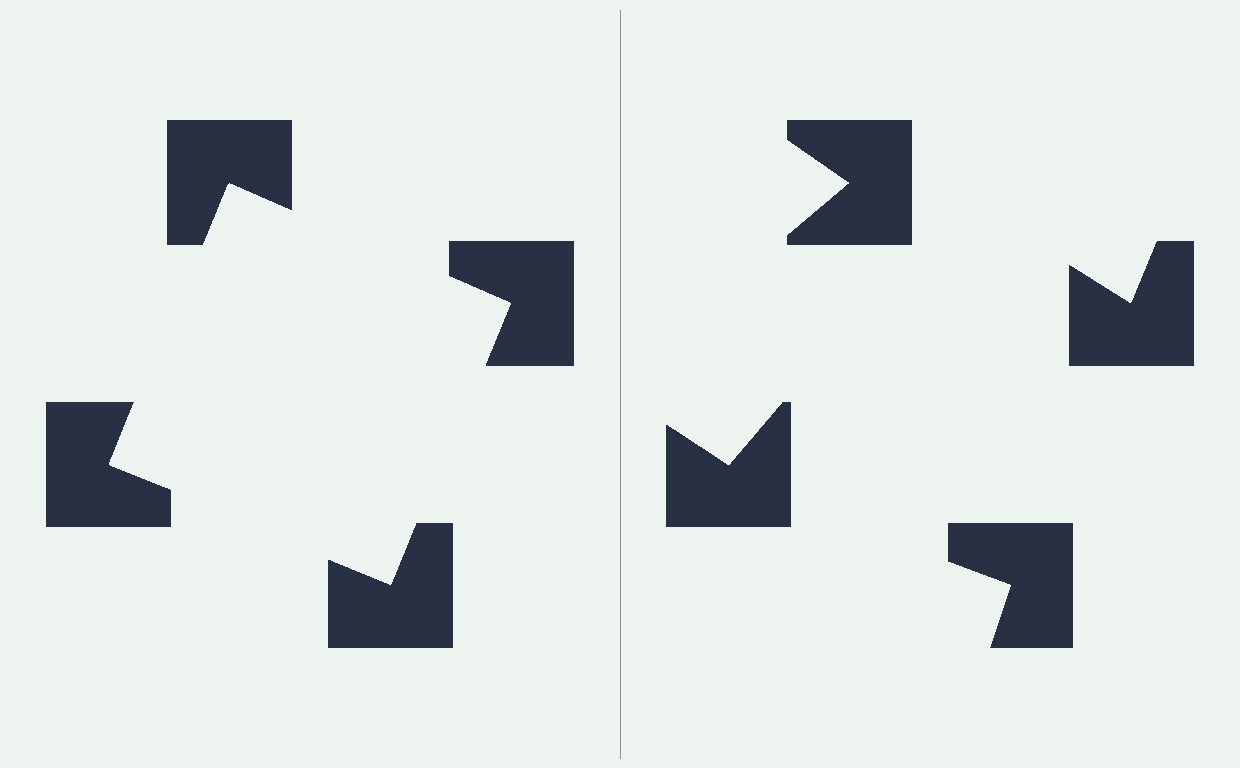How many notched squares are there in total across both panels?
8 — 4 on each side.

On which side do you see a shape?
An illusory square appears on the left side. On the right side the wedge cuts are rotated, so no coherent shape forms.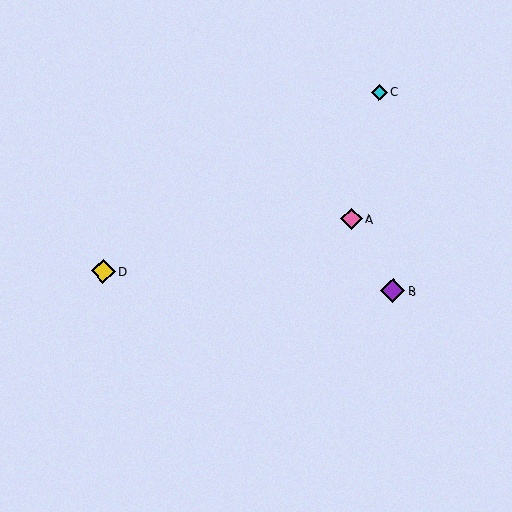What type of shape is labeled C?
Shape C is a cyan diamond.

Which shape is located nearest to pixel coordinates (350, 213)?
The pink diamond (labeled A) at (351, 219) is nearest to that location.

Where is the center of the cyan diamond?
The center of the cyan diamond is at (379, 92).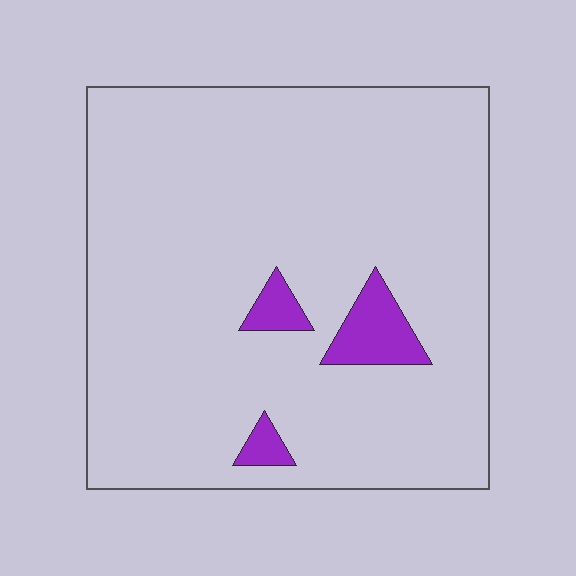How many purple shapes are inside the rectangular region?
3.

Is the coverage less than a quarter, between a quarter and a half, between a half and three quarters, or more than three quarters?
Less than a quarter.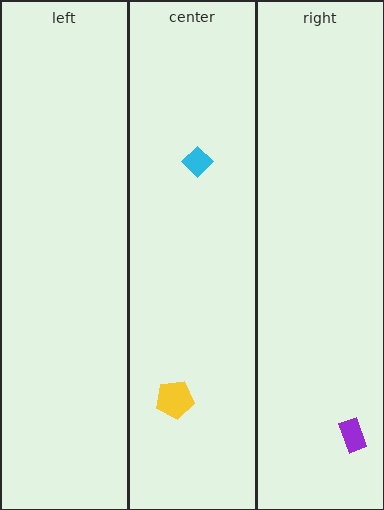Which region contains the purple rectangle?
The right region.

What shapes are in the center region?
The cyan diamond, the yellow pentagon.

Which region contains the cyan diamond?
The center region.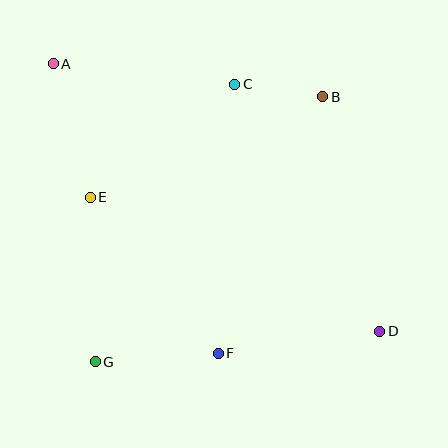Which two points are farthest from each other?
Points A and D are farthest from each other.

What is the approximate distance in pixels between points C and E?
The distance between C and E is approximately 183 pixels.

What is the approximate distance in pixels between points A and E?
The distance between A and E is approximately 139 pixels.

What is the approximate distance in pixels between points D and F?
The distance between D and F is approximately 163 pixels.